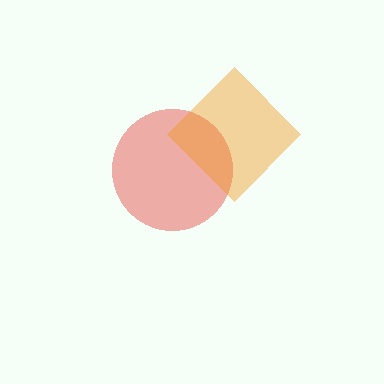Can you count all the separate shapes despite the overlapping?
Yes, there are 2 separate shapes.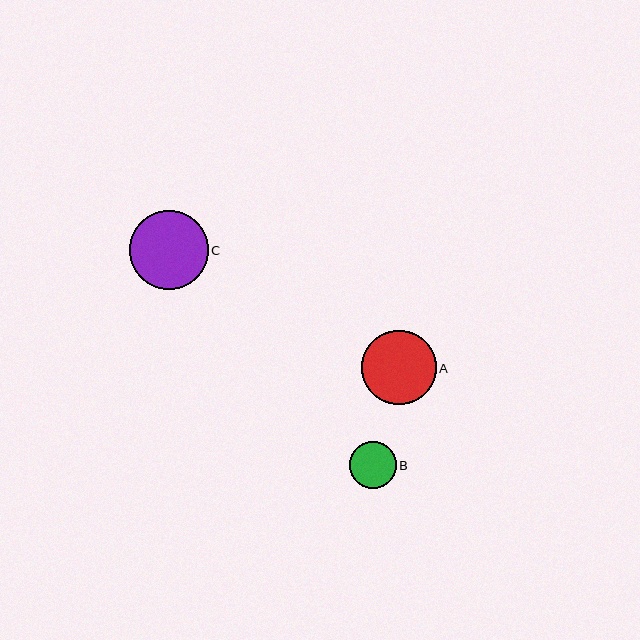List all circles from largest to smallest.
From largest to smallest: C, A, B.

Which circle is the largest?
Circle C is the largest with a size of approximately 79 pixels.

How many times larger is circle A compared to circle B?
Circle A is approximately 1.6 times the size of circle B.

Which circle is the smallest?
Circle B is the smallest with a size of approximately 47 pixels.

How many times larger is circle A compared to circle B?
Circle A is approximately 1.6 times the size of circle B.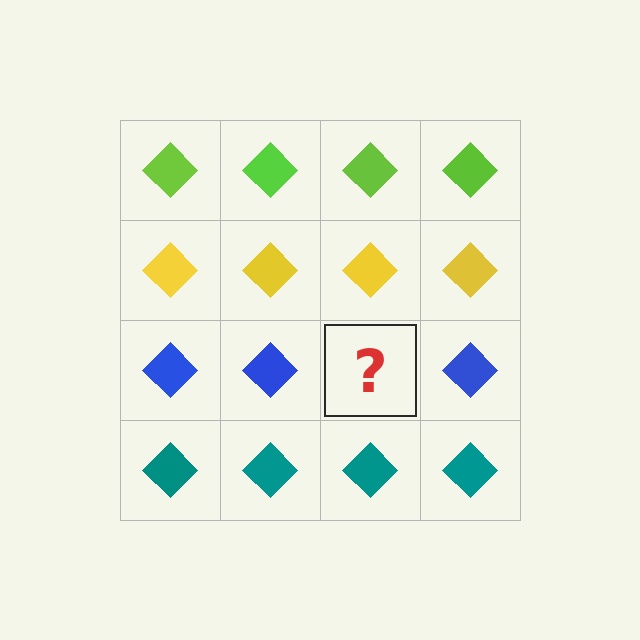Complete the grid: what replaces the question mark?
The question mark should be replaced with a blue diamond.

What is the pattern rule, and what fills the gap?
The rule is that each row has a consistent color. The gap should be filled with a blue diamond.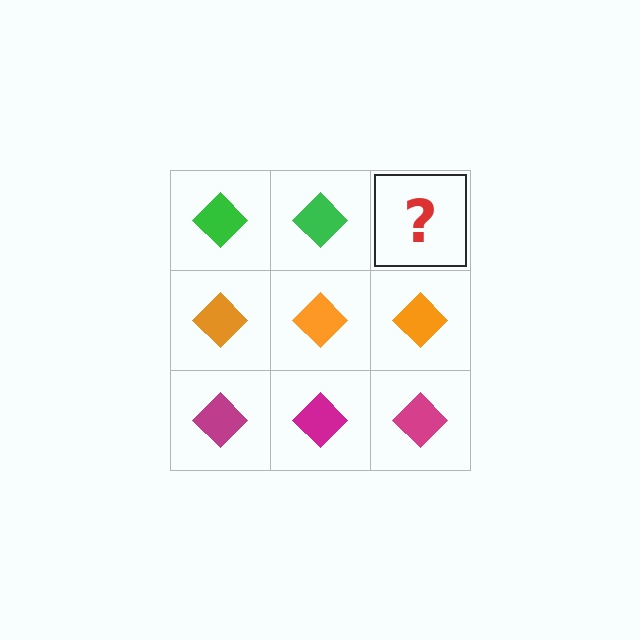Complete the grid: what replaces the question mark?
The question mark should be replaced with a green diamond.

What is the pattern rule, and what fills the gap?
The rule is that each row has a consistent color. The gap should be filled with a green diamond.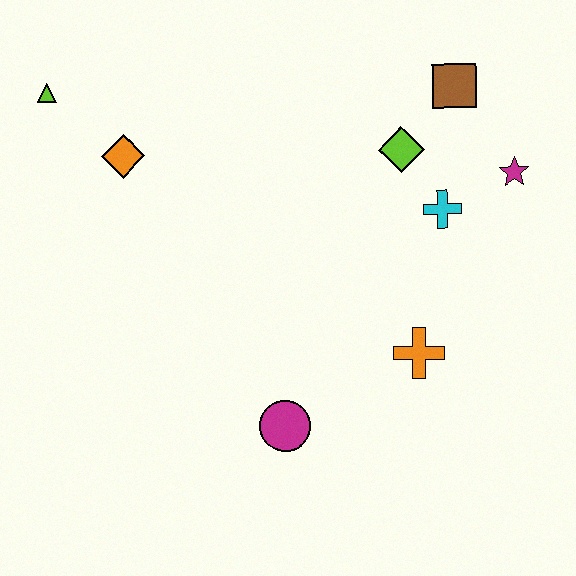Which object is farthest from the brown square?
The lime triangle is farthest from the brown square.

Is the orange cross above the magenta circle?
Yes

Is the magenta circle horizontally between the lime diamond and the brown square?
No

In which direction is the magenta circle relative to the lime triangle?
The magenta circle is below the lime triangle.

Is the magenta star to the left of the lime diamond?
No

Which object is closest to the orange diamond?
The lime triangle is closest to the orange diamond.